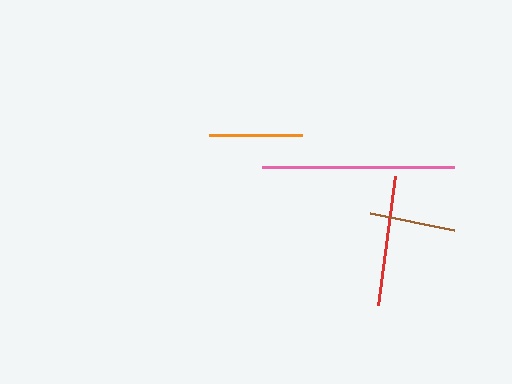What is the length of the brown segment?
The brown segment is approximately 85 pixels long.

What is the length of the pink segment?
The pink segment is approximately 192 pixels long.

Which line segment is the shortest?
The brown line is the shortest at approximately 85 pixels.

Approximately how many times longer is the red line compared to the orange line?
The red line is approximately 1.4 times the length of the orange line.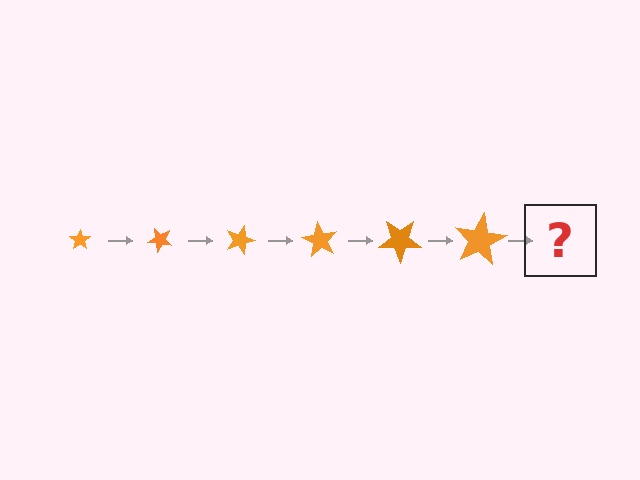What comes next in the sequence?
The next element should be a star, larger than the previous one and rotated 270 degrees from the start.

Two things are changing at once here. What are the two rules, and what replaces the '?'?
The two rules are that the star grows larger each step and it rotates 45 degrees each step. The '?' should be a star, larger than the previous one and rotated 270 degrees from the start.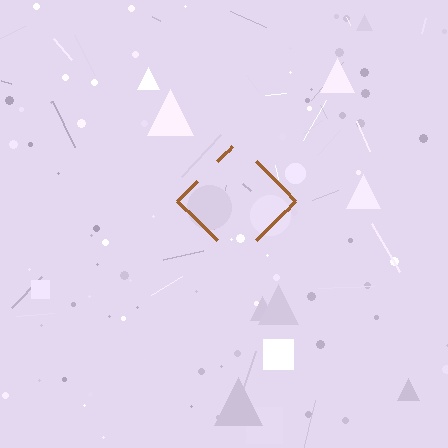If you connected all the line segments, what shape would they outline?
They would outline a diamond.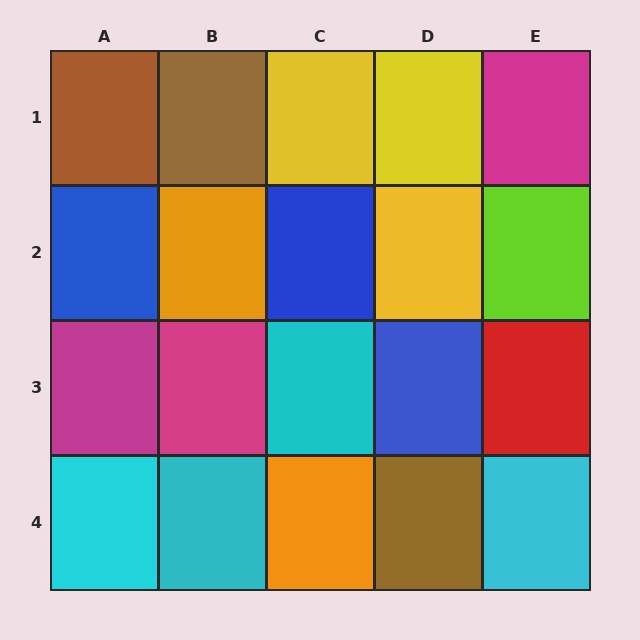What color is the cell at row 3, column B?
Magenta.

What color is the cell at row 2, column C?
Blue.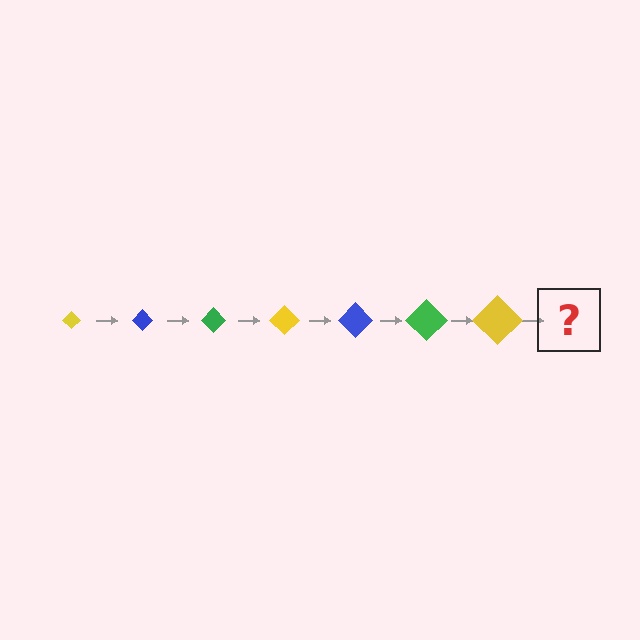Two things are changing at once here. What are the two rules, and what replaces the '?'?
The two rules are that the diamond grows larger each step and the color cycles through yellow, blue, and green. The '?' should be a blue diamond, larger than the previous one.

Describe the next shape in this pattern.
It should be a blue diamond, larger than the previous one.